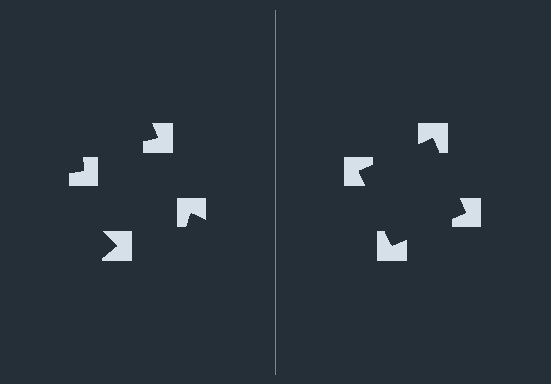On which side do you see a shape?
An illusory square appears on the right side. On the left side the wedge cuts are rotated, so no coherent shape forms.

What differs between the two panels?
The notched squares are positioned identically on both sides; only the wedge orientations differ. On the right they align to a square; on the left they are misaligned.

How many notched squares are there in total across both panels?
8 — 4 on each side.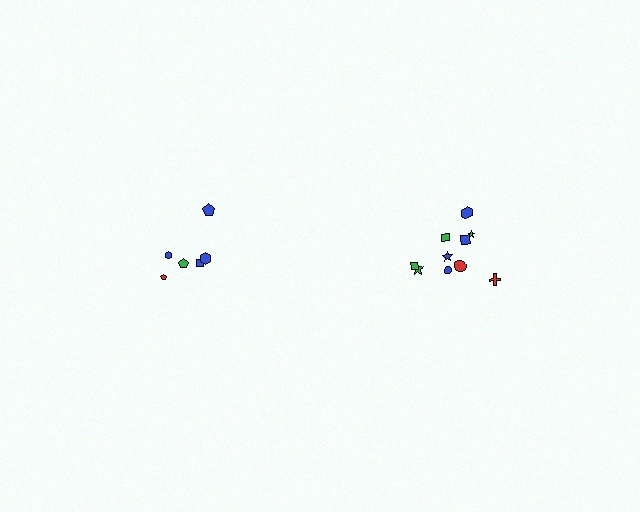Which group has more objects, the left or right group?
The right group.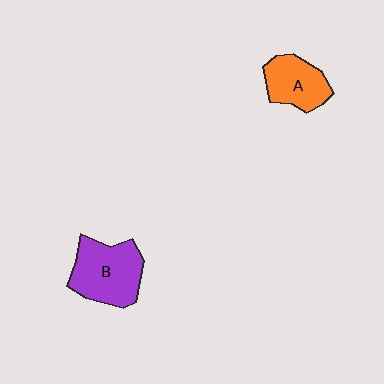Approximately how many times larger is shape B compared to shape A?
Approximately 1.4 times.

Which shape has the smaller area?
Shape A (orange).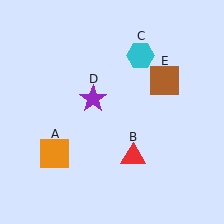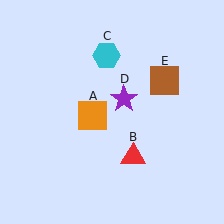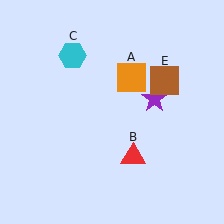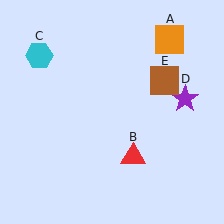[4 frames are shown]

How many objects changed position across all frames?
3 objects changed position: orange square (object A), cyan hexagon (object C), purple star (object D).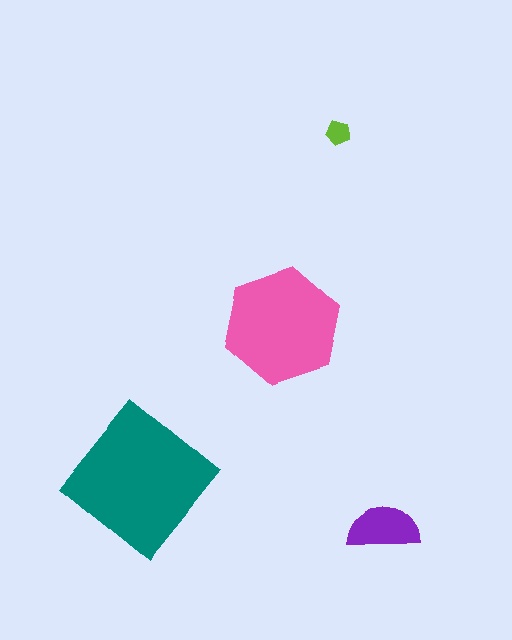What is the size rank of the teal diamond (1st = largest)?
1st.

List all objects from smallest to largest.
The lime pentagon, the purple semicircle, the pink hexagon, the teal diamond.